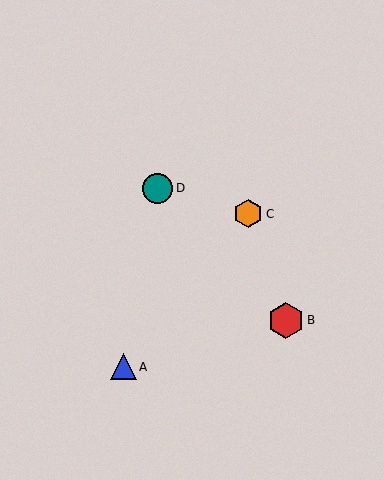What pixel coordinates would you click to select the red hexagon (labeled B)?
Click at (286, 320) to select the red hexagon B.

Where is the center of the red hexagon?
The center of the red hexagon is at (286, 320).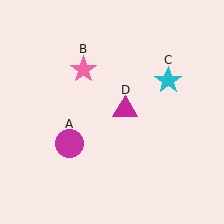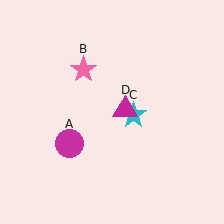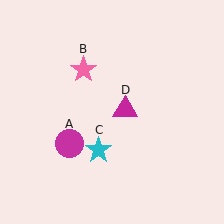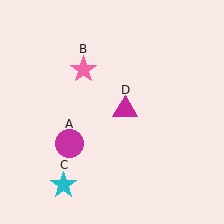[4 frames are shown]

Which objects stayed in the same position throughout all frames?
Magenta circle (object A) and pink star (object B) and magenta triangle (object D) remained stationary.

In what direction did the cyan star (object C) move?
The cyan star (object C) moved down and to the left.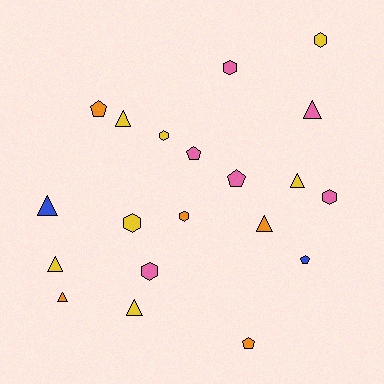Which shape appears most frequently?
Triangle, with 8 objects.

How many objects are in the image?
There are 20 objects.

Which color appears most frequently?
Yellow, with 7 objects.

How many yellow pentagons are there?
There are no yellow pentagons.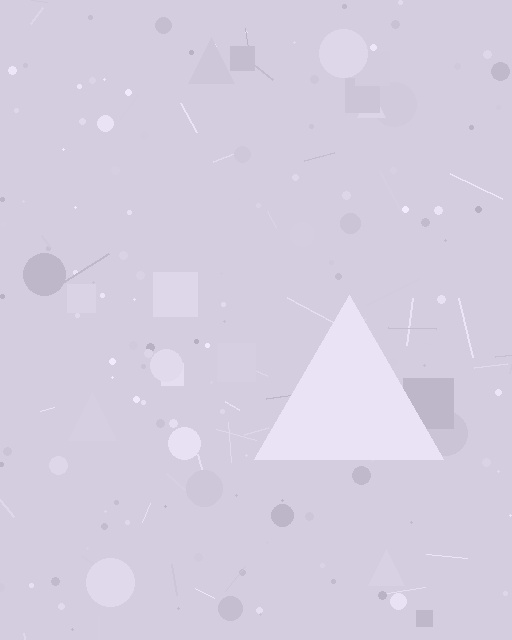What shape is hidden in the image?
A triangle is hidden in the image.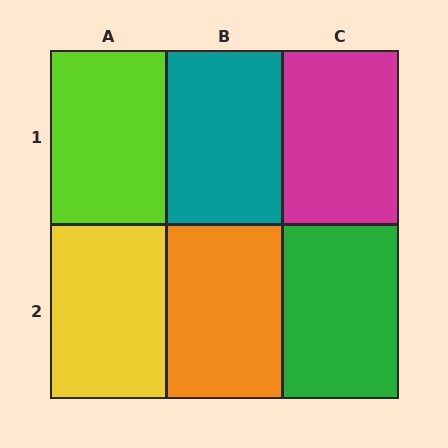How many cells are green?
1 cell is green.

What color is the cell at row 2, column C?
Green.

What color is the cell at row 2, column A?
Yellow.